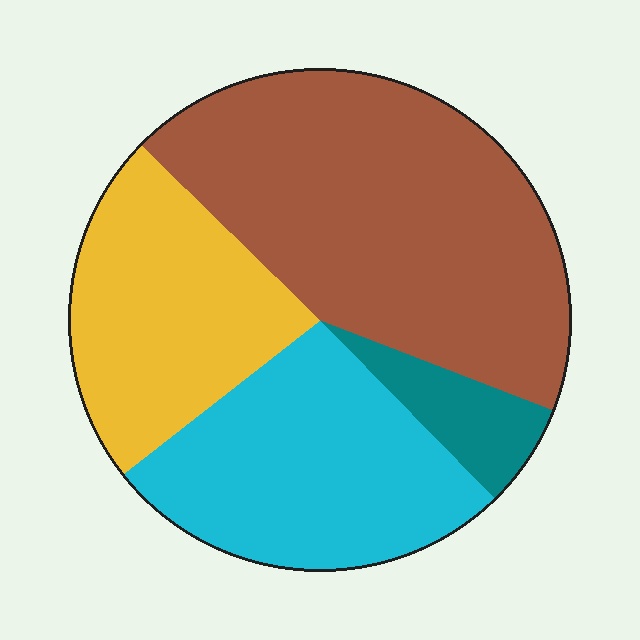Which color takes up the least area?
Teal, at roughly 5%.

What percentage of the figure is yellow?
Yellow takes up less than a quarter of the figure.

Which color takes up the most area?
Brown, at roughly 45%.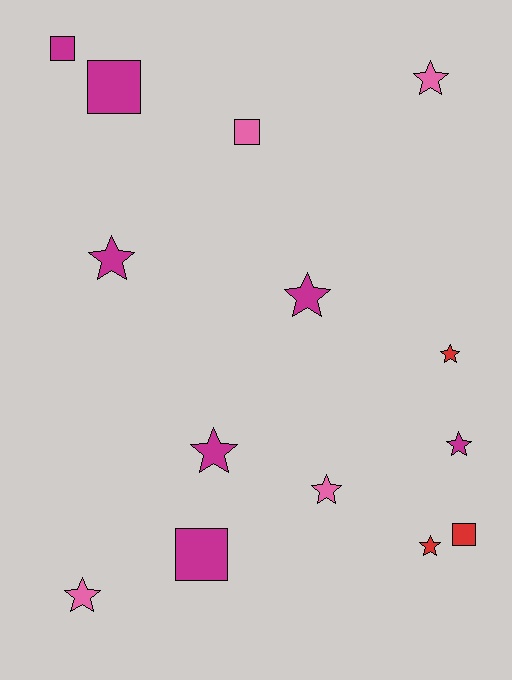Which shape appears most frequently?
Star, with 9 objects.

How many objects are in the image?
There are 14 objects.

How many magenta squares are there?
There are 3 magenta squares.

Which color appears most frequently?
Magenta, with 7 objects.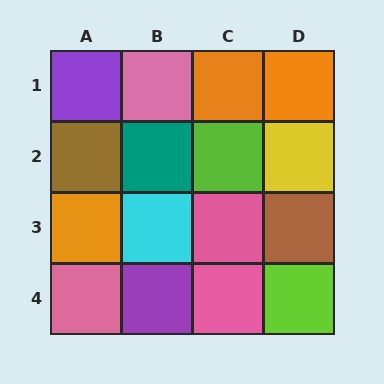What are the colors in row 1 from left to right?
Purple, pink, orange, orange.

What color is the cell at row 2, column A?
Brown.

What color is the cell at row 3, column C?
Pink.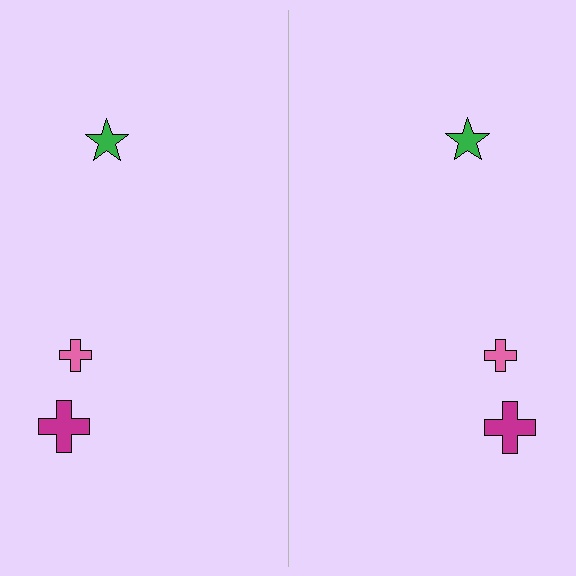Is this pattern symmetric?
Yes, this pattern has bilateral (reflection) symmetry.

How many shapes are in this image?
There are 6 shapes in this image.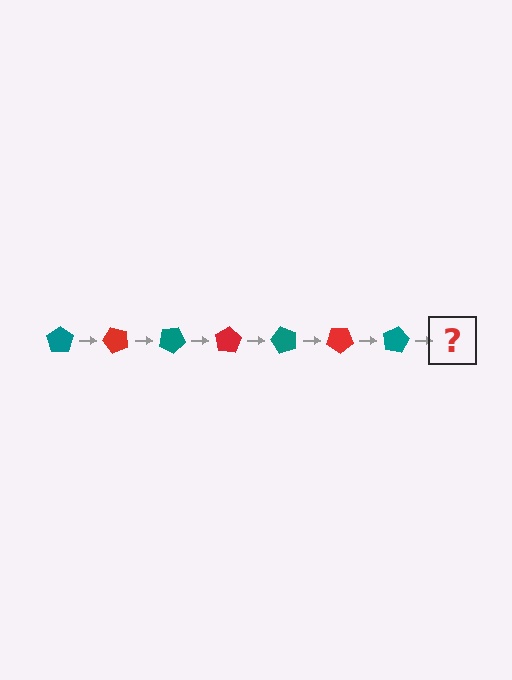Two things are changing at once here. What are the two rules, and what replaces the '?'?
The two rules are that it rotates 50 degrees each step and the color cycles through teal and red. The '?' should be a red pentagon, rotated 350 degrees from the start.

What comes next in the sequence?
The next element should be a red pentagon, rotated 350 degrees from the start.